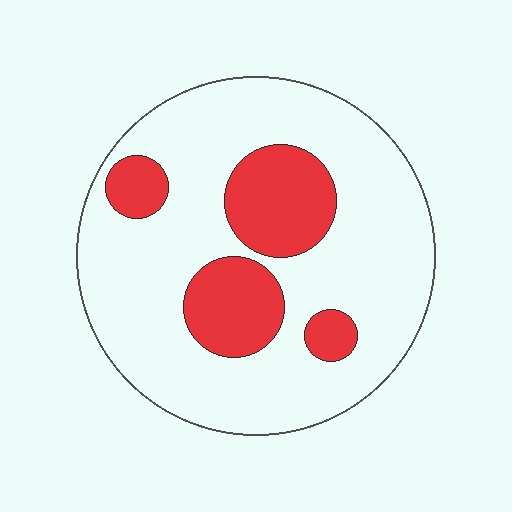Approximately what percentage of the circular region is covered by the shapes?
Approximately 25%.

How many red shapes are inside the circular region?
4.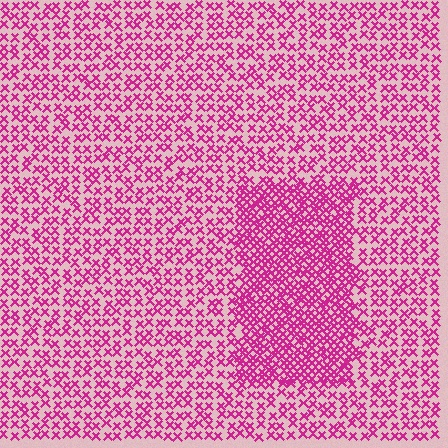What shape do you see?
I see a rectangle.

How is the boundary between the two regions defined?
The boundary is defined by a change in element density (approximately 1.9x ratio). All elements are the same color, size, and shape.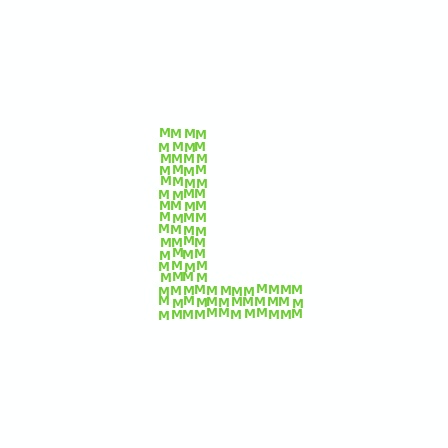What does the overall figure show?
The overall figure shows the letter L.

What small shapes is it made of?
It is made of small letter M's.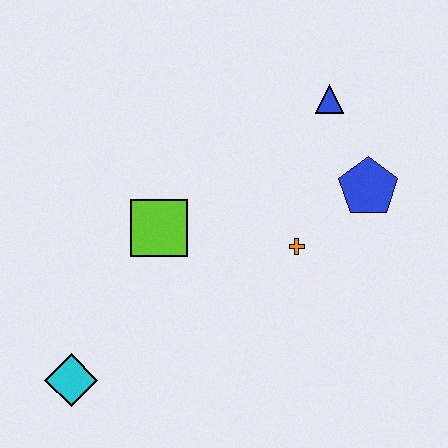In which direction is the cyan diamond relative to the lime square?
The cyan diamond is below the lime square.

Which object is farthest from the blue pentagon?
The cyan diamond is farthest from the blue pentagon.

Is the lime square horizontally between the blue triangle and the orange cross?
No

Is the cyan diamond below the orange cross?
Yes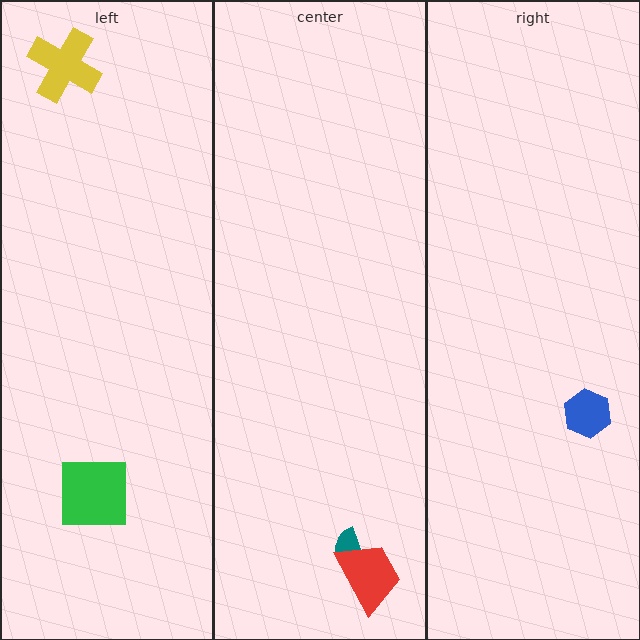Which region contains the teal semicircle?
The center region.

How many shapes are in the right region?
1.